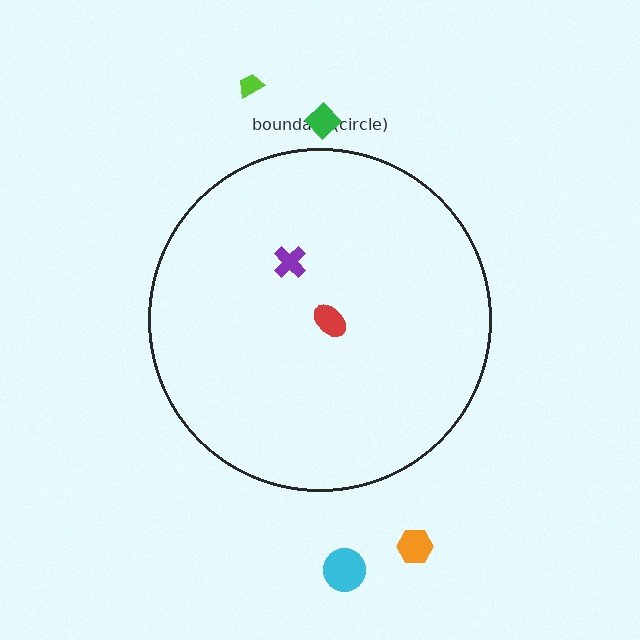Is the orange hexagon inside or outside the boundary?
Outside.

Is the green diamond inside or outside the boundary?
Outside.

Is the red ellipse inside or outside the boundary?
Inside.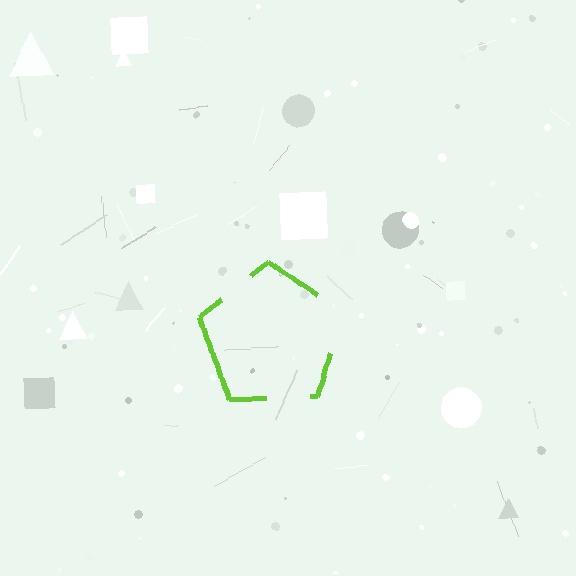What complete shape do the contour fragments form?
The contour fragments form a pentagon.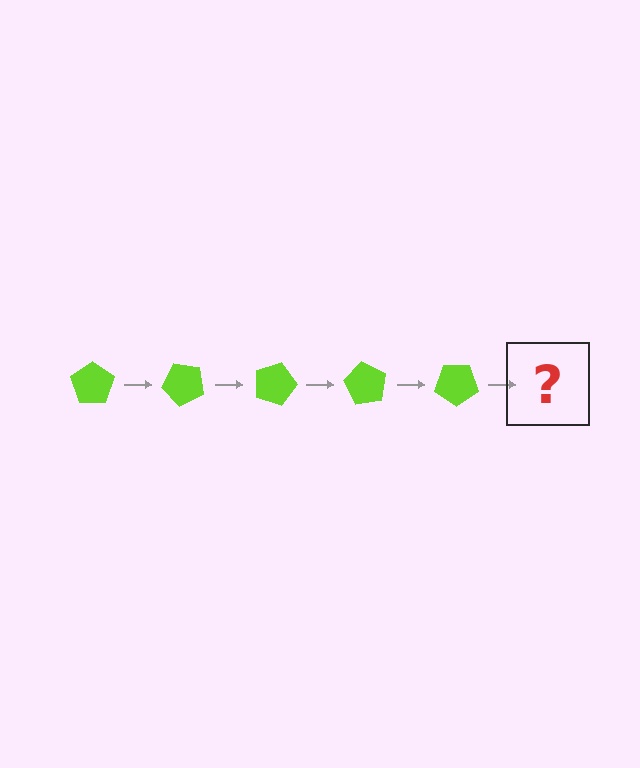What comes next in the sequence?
The next element should be a lime pentagon rotated 225 degrees.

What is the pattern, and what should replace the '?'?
The pattern is that the pentagon rotates 45 degrees each step. The '?' should be a lime pentagon rotated 225 degrees.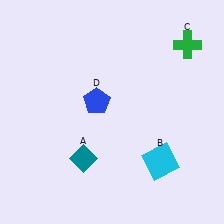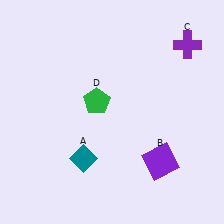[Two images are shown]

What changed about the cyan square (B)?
In Image 1, B is cyan. In Image 2, it changed to purple.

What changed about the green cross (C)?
In Image 1, C is green. In Image 2, it changed to purple.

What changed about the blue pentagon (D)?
In Image 1, D is blue. In Image 2, it changed to green.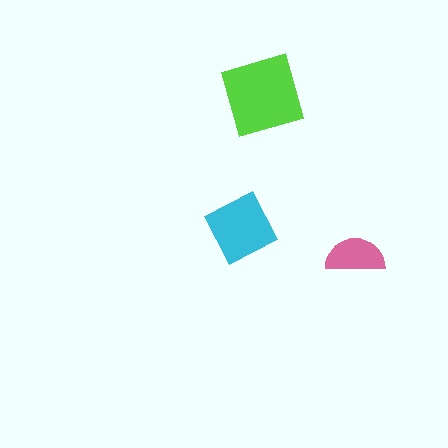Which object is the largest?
The lime diamond.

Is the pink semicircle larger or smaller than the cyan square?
Smaller.